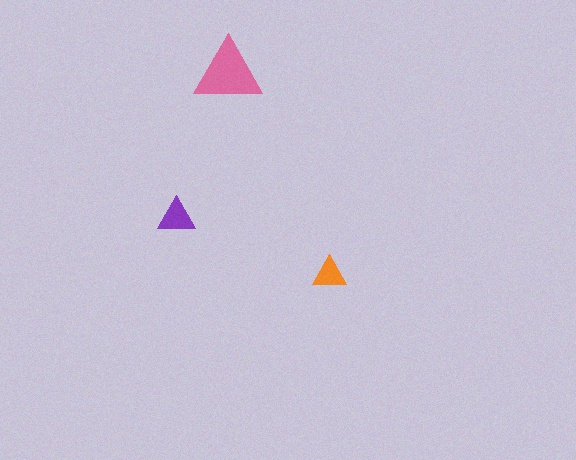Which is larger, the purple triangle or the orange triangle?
The purple one.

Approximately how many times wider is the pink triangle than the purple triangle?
About 2 times wider.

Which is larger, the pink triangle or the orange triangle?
The pink one.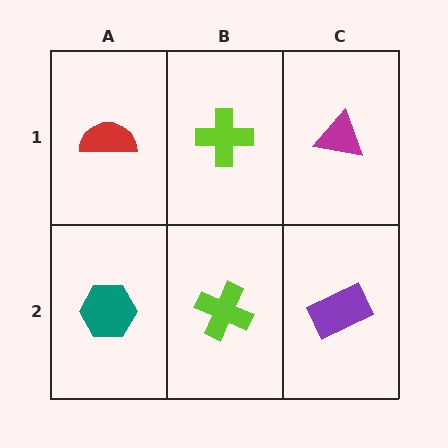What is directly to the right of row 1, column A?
A lime cross.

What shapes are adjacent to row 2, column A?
A red semicircle (row 1, column A), a lime cross (row 2, column B).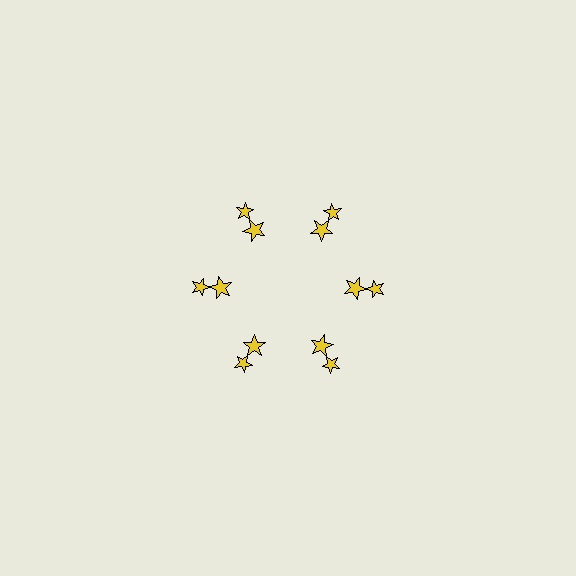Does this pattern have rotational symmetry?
Yes, this pattern has 6-fold rotational symmetry. It looks the same after rotating 60 degrees around the center.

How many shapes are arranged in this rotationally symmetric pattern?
There are 12 shapes, arranged in 6 groups of 2.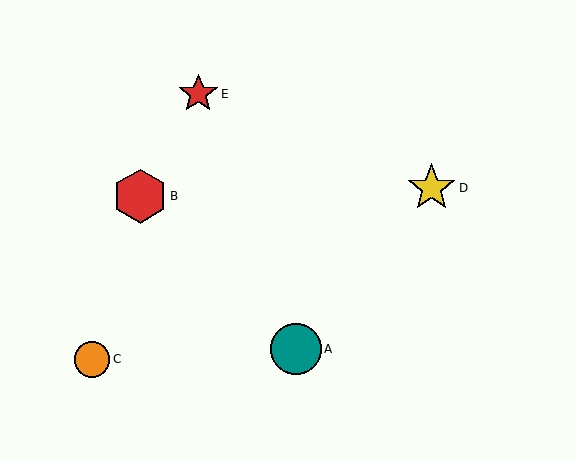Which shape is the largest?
The red hexagon (labeled B) is the largest.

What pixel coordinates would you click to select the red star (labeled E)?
Click at (198, 94) to select the red star E.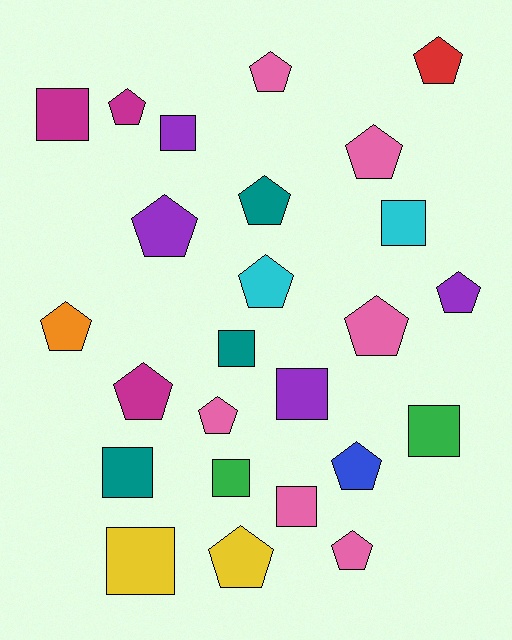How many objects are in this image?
There are 25 objects.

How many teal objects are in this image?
There are 3 teal objects.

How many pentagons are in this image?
There are 15 pentagons.